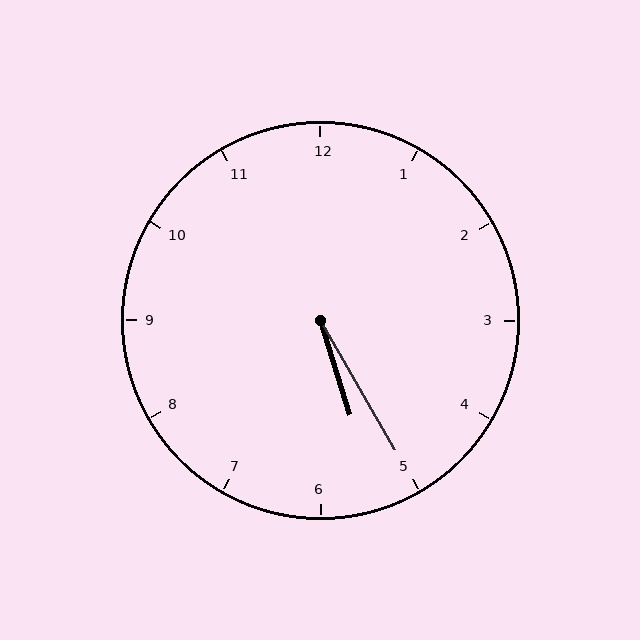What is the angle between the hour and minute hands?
Approximately 12 degrees.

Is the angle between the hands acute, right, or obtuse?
It is acute.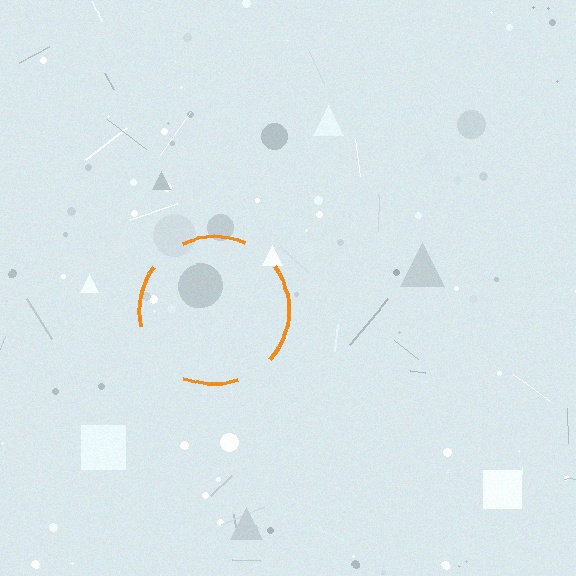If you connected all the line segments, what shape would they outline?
They would outline a circle.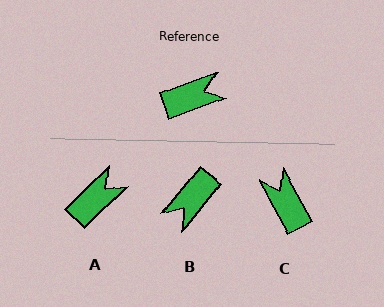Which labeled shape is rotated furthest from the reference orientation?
B, about 149 degrees away.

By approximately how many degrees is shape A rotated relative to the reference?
Approximately 24 degrees counter-clockwise.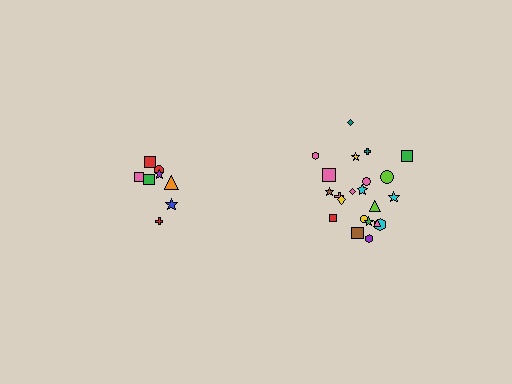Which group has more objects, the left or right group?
The right group.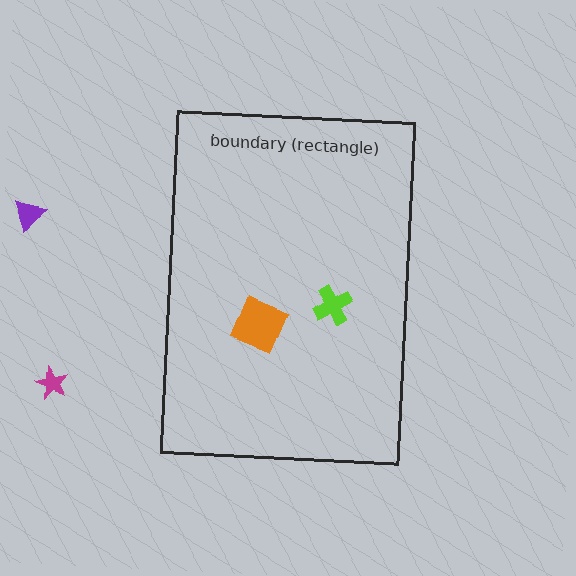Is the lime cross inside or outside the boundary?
Inside.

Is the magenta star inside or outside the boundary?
Outside.